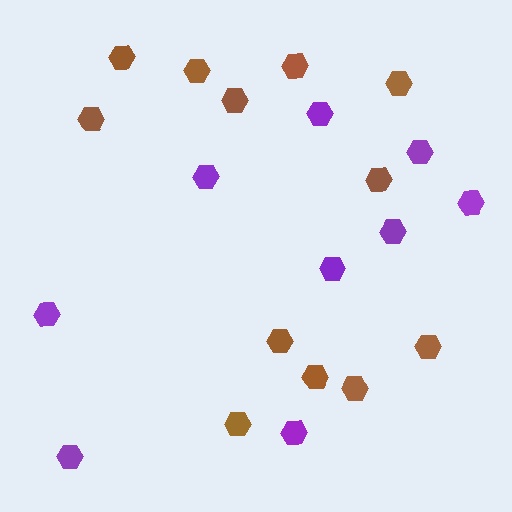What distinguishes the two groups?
There are 2 groups: one group of purple hexagons (9) and one group of brown hexagons (12).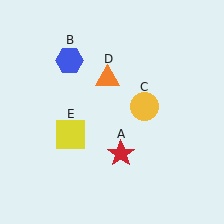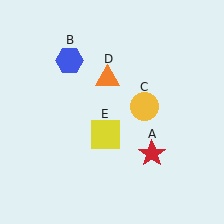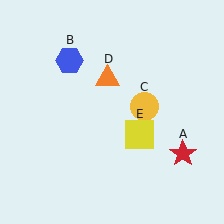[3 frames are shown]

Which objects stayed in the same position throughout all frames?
Blue hexagon (object B) and yellow circle (object C) and orange triangle (object D) remained stationary.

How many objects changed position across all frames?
2 objects changed position: red star (object A), yellow square (object E).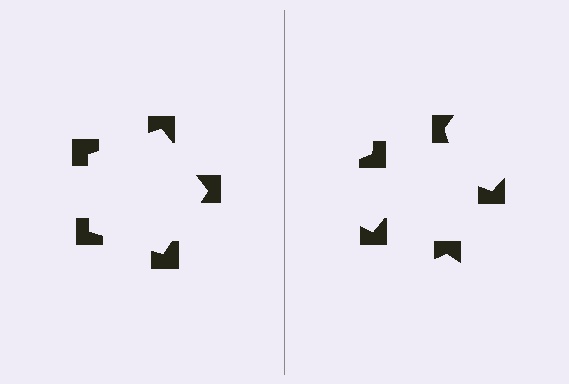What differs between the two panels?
The notched squares are positioned identically on both sides; only the wedge orientations differ. On the left they align to a pentagon; on the right they are misaligned.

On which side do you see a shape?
An illusory pentagon appears on the left side. On the right side the wedge cuts are rotated, so no coherent shape forms.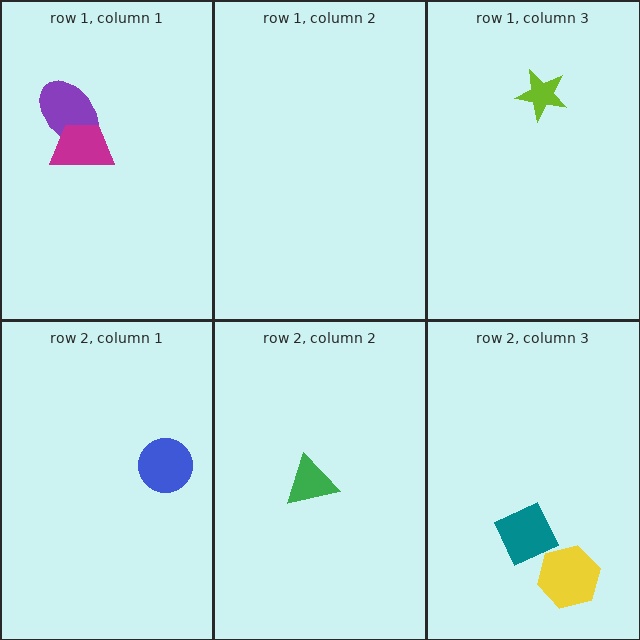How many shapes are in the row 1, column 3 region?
1.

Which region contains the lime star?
The row 1, column 3 region.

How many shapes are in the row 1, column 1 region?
2.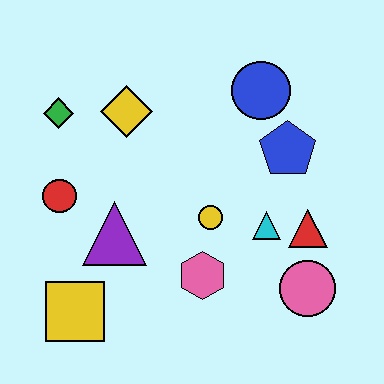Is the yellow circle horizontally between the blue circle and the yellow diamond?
Yes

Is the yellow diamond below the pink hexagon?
No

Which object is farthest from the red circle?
The pink circle is farthest from the red circle.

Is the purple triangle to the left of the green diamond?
No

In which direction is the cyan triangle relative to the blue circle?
The cyan triangle is below the blue circle.